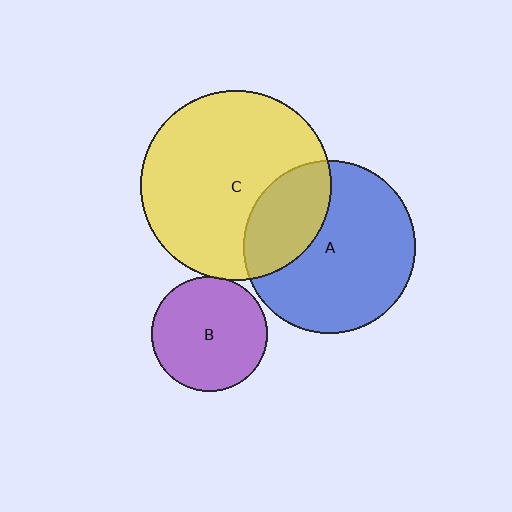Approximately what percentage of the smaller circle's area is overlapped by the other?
Approximately 30%.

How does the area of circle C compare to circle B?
Approximately 2.7 times.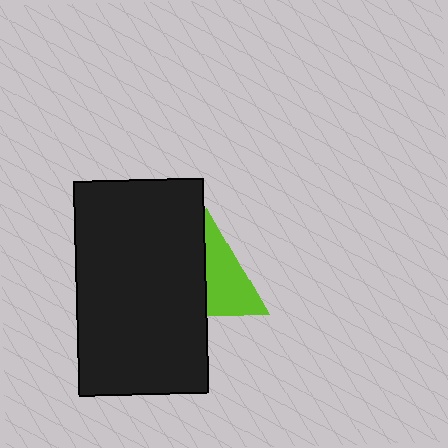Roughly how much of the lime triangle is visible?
About half of it is visible (roughly 51%).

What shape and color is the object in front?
The object in front is a black rectangle.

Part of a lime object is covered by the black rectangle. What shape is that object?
It is a triangle.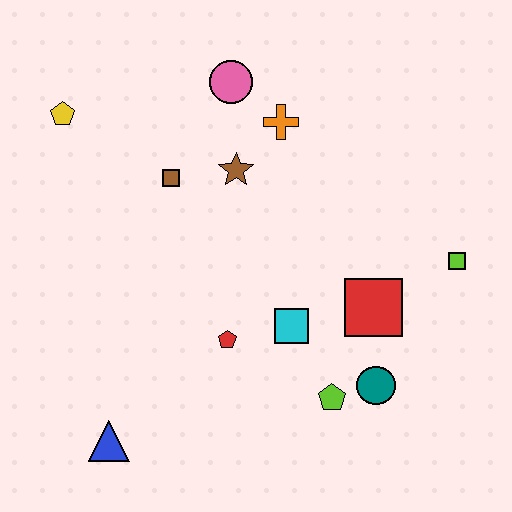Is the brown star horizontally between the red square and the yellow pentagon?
Yes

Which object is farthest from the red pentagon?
The yellow pentagon is farthest from the red pentagon.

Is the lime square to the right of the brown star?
Yes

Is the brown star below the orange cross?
Yes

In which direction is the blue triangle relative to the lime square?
The blue triangle is to the left of the lime square.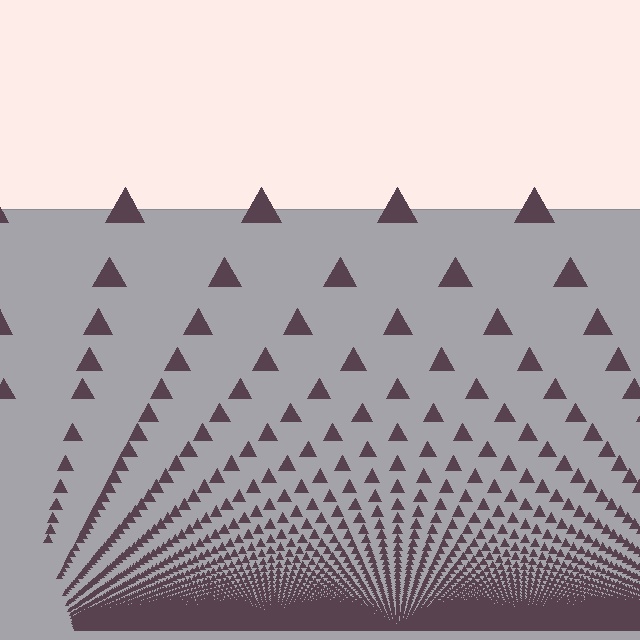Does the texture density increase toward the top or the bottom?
Density increases toward the bottom.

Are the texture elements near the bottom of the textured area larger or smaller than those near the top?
Smaller. The gradient is inverted — elements near the bottom are smaller and denser.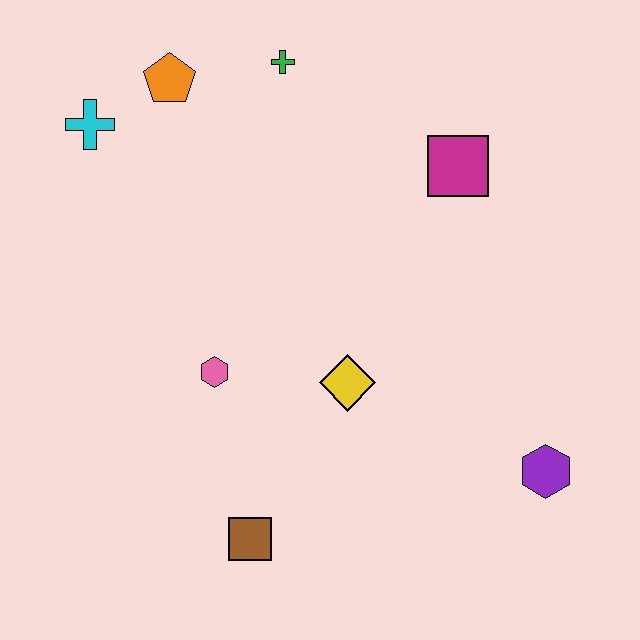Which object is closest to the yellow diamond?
The pink hexagon is closest to the yellow diamond.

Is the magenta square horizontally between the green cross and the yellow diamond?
No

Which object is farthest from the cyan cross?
The purple hexagon is farthest from the cyan cross.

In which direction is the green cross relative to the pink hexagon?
The green cross is above the pink hexagon.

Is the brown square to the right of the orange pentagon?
Yes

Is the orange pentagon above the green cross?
No